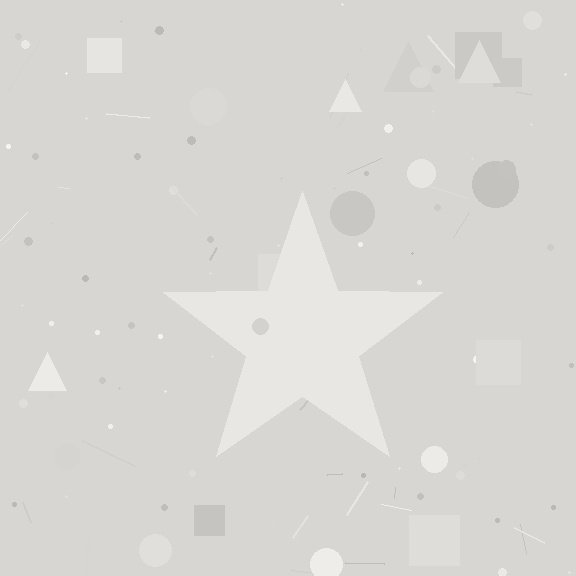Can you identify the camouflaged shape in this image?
The camouflaged shape is a star.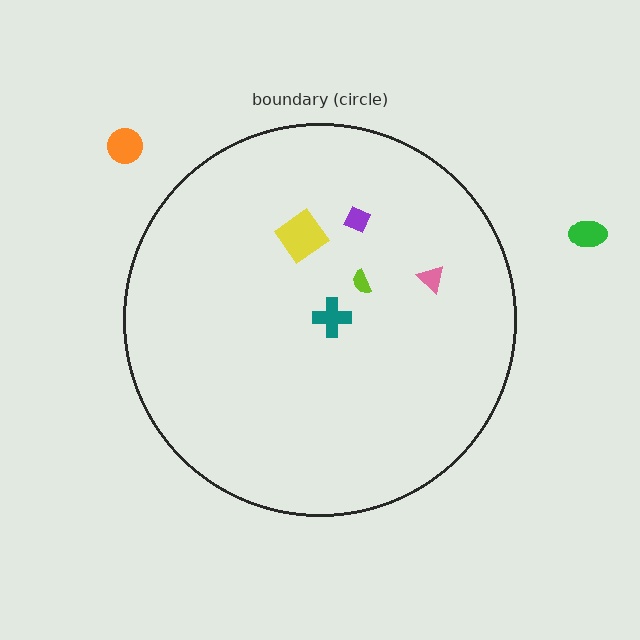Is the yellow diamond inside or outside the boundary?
Inside.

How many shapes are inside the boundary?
5 inside, 2 outside.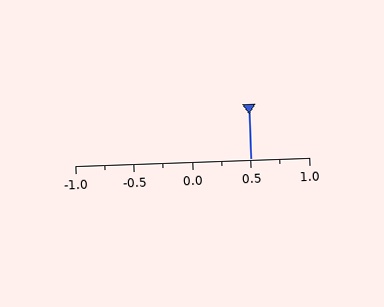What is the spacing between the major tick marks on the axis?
The major ticks are spaced 0.5 apart.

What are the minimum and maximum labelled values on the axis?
The axis runs from -1.0 to 1.0.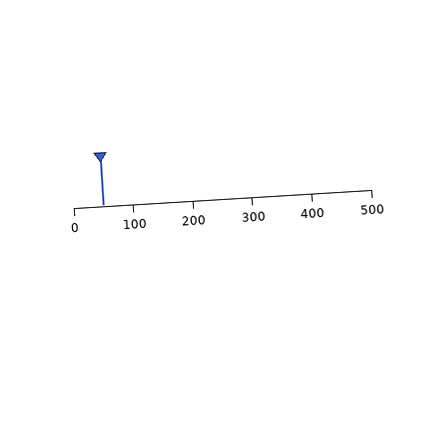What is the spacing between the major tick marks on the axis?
The major ticks are spaced 100 apart.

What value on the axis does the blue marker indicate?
The marker indicates approximately 50.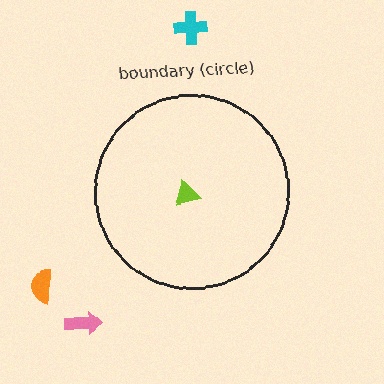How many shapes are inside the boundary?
1 inside, 3 outside.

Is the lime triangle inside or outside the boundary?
Inside.